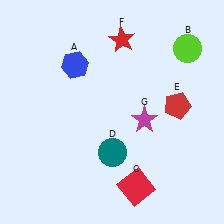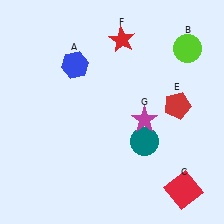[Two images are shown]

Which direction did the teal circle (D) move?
The teal circle (D) moved right.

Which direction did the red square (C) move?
The red square (C) moved right.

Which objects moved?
The objects that moved are: the red square (C), the teal circle (D).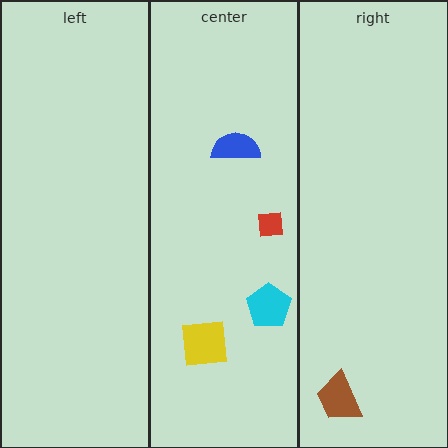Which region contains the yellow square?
The center region.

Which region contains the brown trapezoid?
The right region.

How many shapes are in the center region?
4.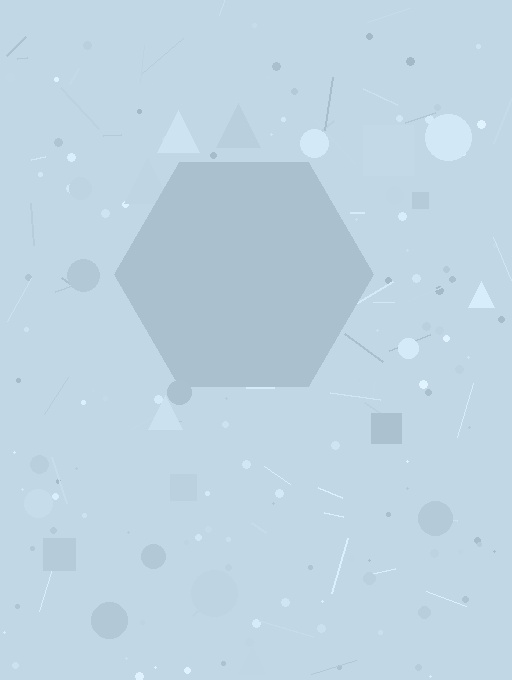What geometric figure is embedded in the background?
A hexagon is embedded in the background.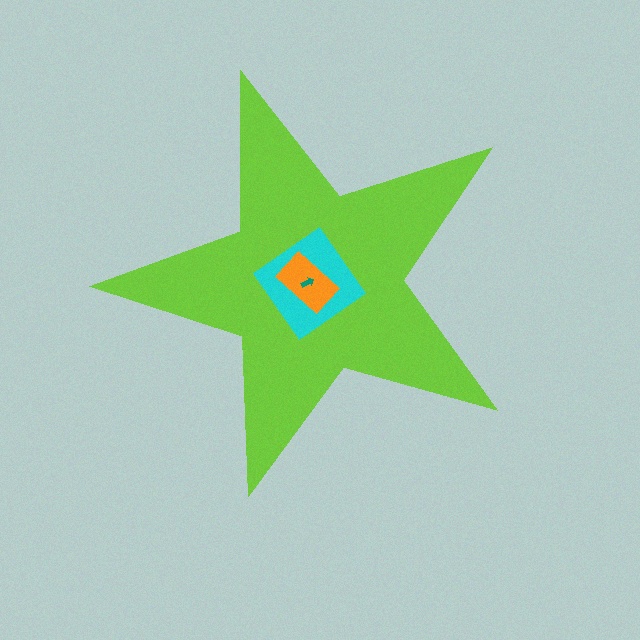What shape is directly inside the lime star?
The cyan diamond.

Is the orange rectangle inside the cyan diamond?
Yes.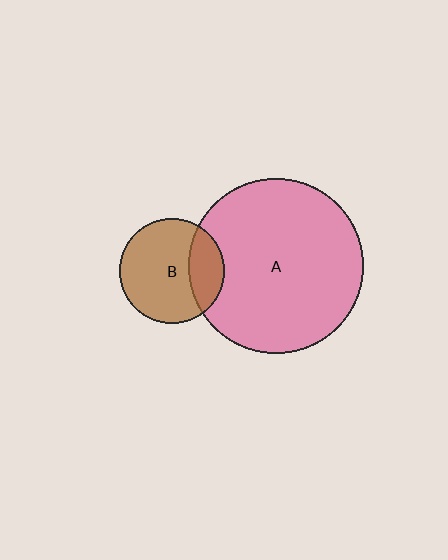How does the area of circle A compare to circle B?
Approximately 2.8 times.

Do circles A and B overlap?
Yes.